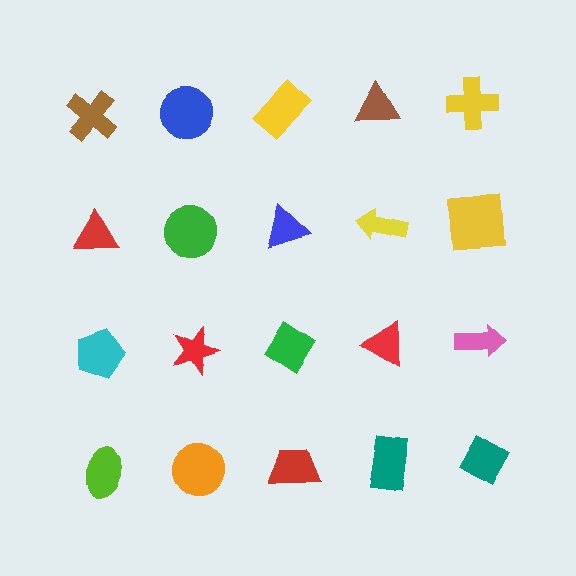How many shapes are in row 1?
5 shapes.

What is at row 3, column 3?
A green diamond.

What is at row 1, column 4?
A brown triangle.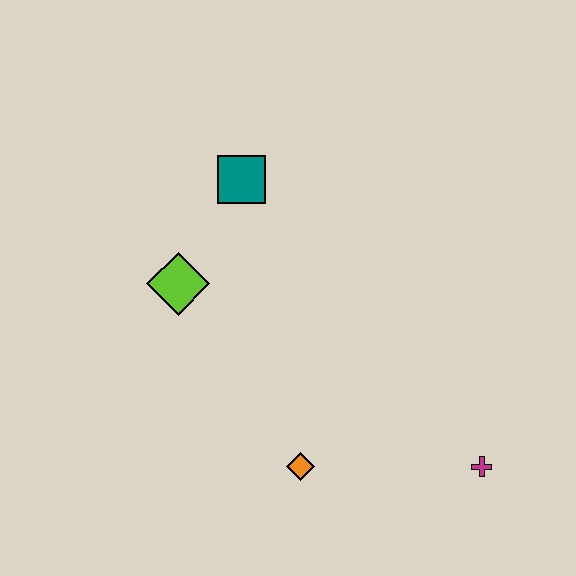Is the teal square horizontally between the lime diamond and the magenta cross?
Yes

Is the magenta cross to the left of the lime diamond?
No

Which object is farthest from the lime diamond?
The magenta cross is farthest from the lime diamond.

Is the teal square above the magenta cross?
Yes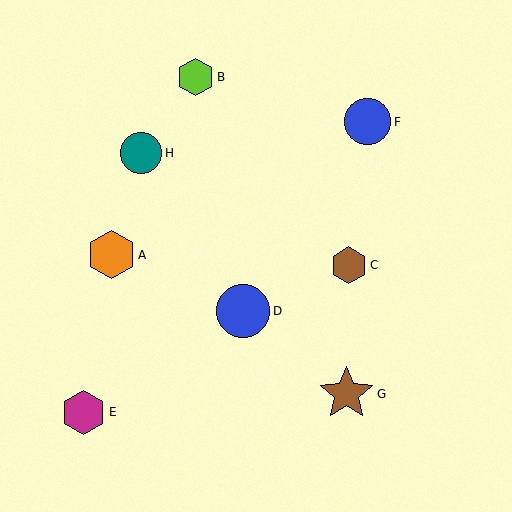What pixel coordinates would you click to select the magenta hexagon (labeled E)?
Click at (84, 412) to select the magenta hexagon E.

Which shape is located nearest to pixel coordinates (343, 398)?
The brown star (labeled G) at (346, 394) is nearest to that location.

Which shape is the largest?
The brown star (labeled G) is the largest.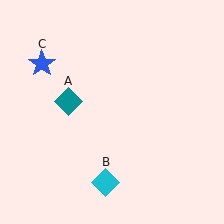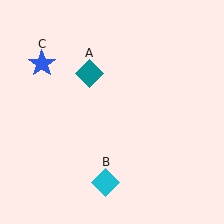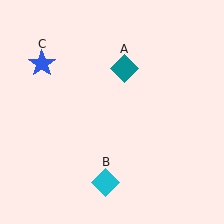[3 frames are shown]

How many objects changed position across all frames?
1 object changed position: teal diamond (object A).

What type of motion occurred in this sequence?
The teal diamond (object A) rotated clockwise around the center of the scene.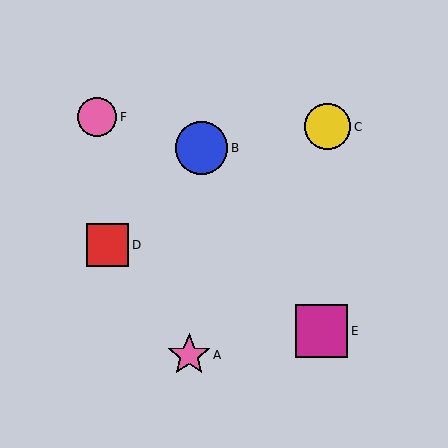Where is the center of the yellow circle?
The center of the yellow circle is at (327, 127).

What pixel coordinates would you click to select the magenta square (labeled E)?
Click at (321, 331) to select the magenta square E.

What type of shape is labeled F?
Shape F is a pink circle.